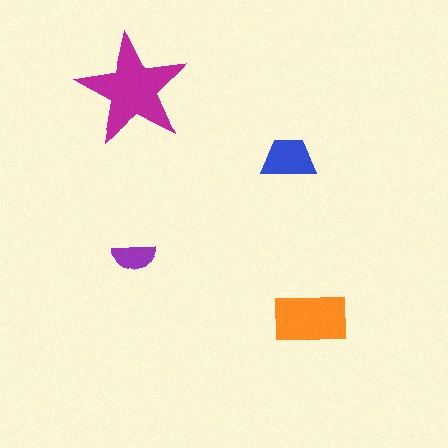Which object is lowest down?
The orange rectangle is bottommost.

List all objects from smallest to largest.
The purple semicircle, the blue trapezoid, the orange rectangle, the magenta star.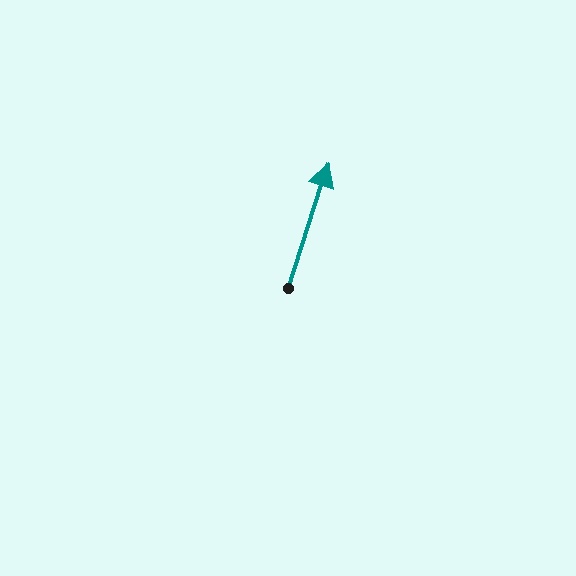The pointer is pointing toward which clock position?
Roughly 1 o'clock.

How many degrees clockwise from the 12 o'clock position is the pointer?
Approximately 18 degrees.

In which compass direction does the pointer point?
North.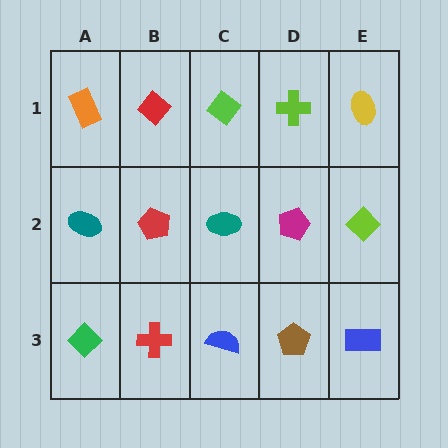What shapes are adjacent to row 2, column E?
A yellow ellipse (row 1, column E), a blue rectangle (row 3, column E), a magenta pentagon (row 2, column D).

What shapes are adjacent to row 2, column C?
A lime diamond (row 1, column C), a blue semicircle (row 3, column C), a red pentagon (row 2, column B), a magenta pentagon (row 2, column D).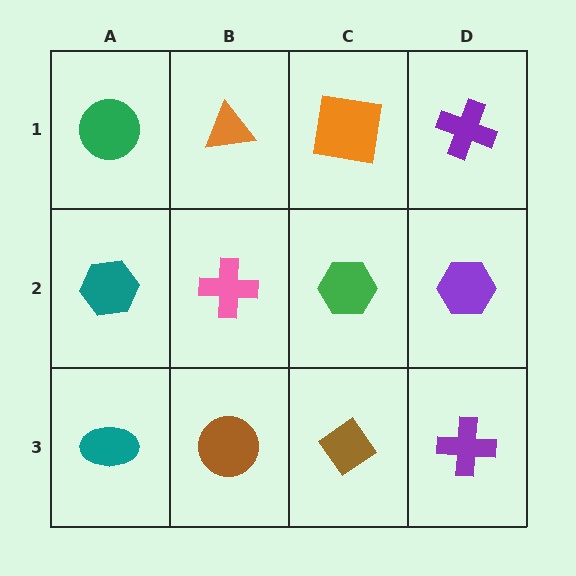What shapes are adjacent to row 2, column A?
A green circle (row 1, column A), a teal ellipse (row 3, column A), a pink cross (row 2, column B).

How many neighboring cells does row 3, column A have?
2.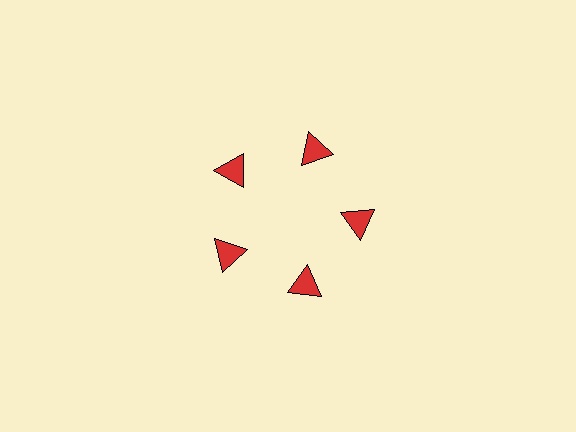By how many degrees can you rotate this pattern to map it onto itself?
The pattern maps onto itself every 72 degrees of rotation.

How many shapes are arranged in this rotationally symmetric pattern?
There are 5 shapes, arranged in 5 groups of 1.